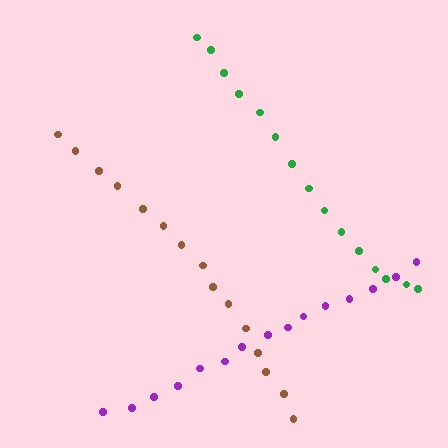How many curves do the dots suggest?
There are 3 distinct paths.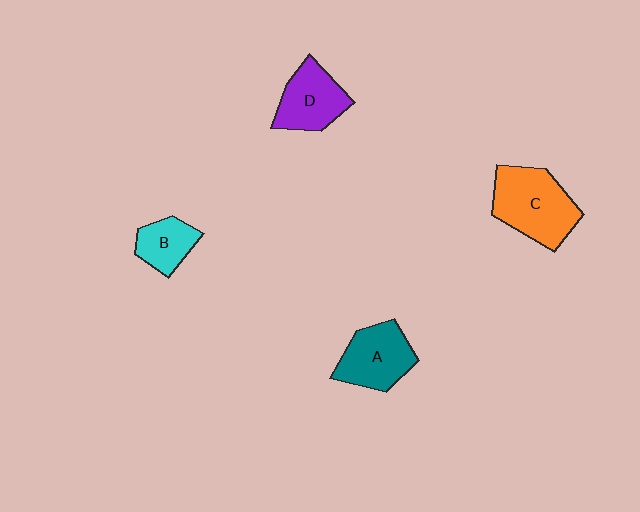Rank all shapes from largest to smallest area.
From largest to smallest: C (orange), A (teal), D (purple), B (cyan).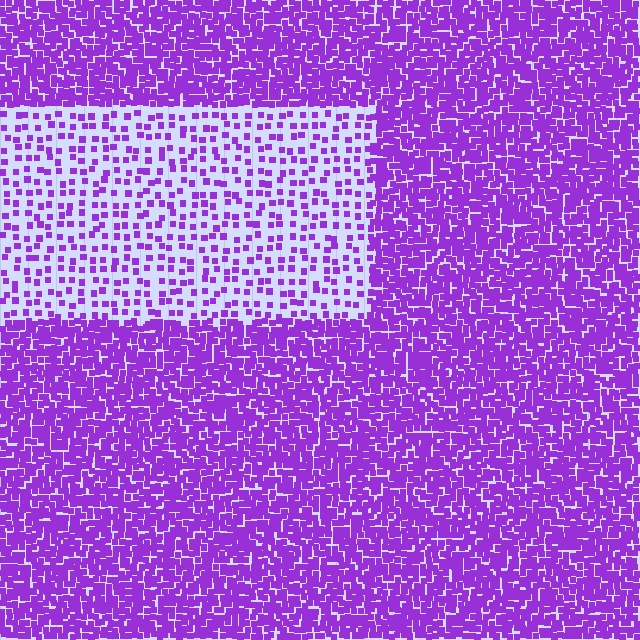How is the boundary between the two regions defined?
The boundary is defined by a change in element density (approximately 3.1x ratio). All elements are the same color, size, and shape.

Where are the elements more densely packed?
The elements are more densely packed outside the rectangle boundary.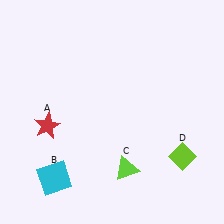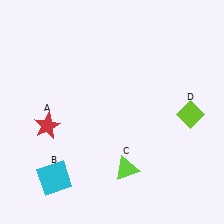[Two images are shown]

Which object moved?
The lime diamond (D) moved up.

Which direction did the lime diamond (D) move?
The lime diamond (D) moved up.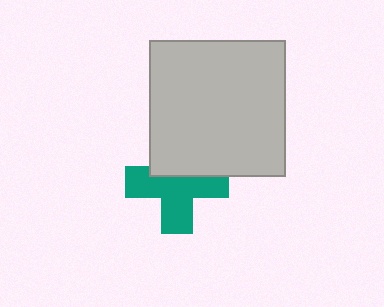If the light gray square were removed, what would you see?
You would see the complete teal cross.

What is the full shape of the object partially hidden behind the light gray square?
The partially hidden object is a teal cross.